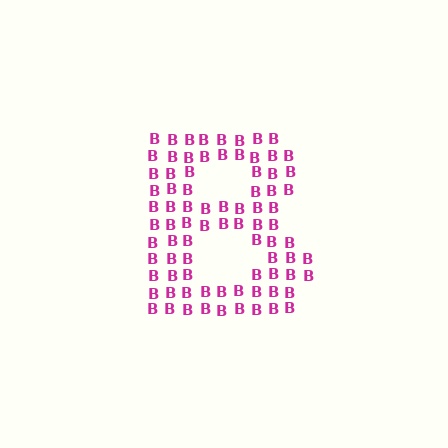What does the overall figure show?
The overall figure shows the letter B.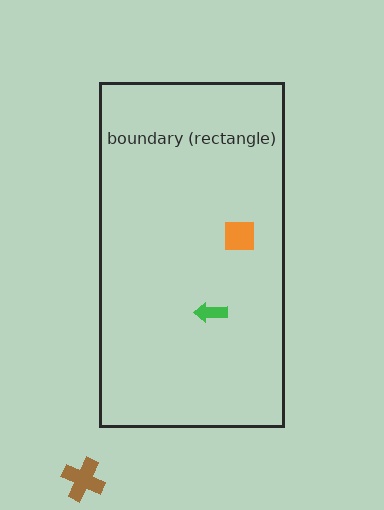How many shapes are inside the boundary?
2 inside, 1 outside.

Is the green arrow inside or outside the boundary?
Inside.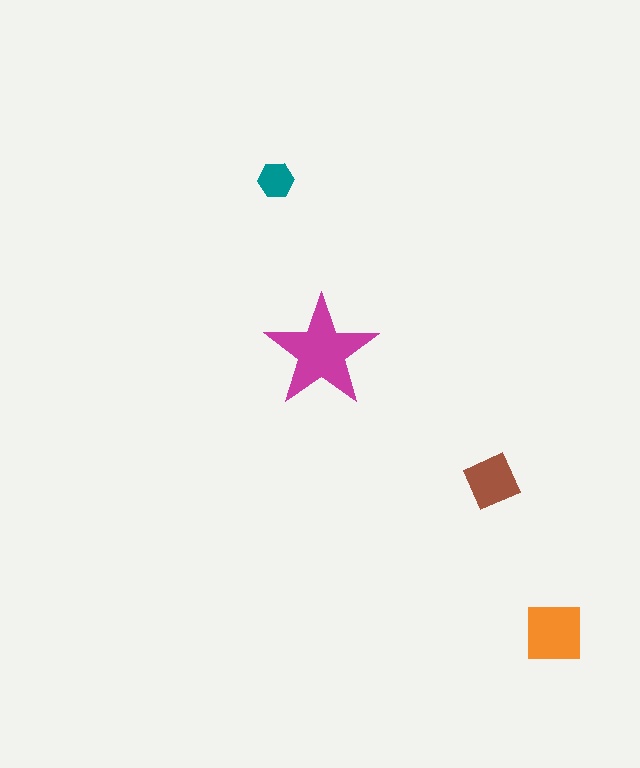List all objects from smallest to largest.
The teal hexagon, the brown diamond, the orange square, the magenta star.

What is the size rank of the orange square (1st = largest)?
2nd.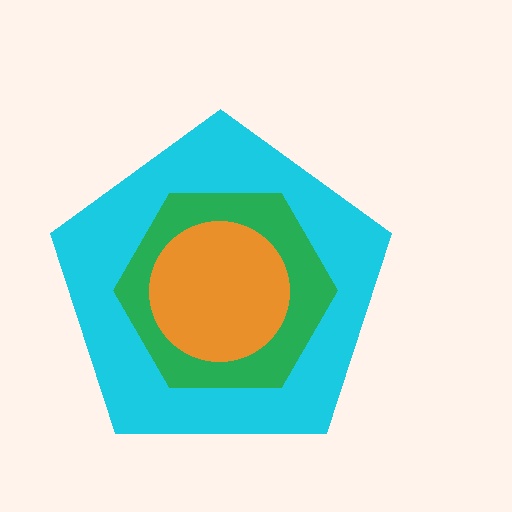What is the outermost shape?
The cyan pentagon.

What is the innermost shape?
The orange circle.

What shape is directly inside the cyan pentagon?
The green hexagon.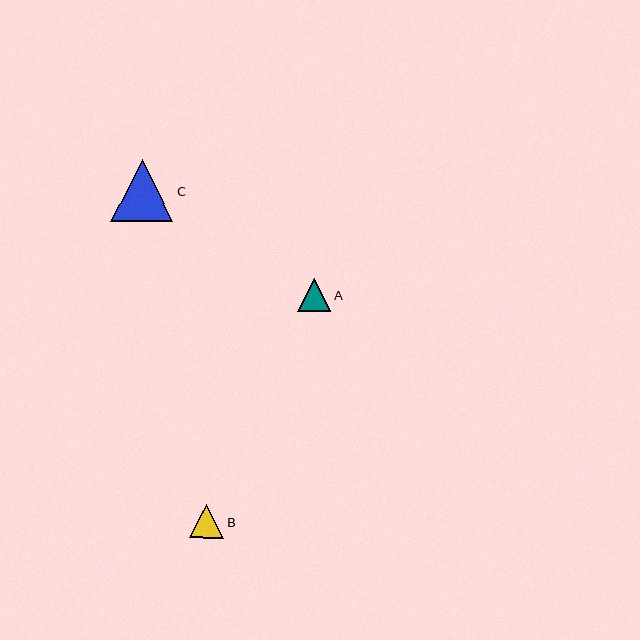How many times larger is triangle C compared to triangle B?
Triangle C is approximately 1.8 times the size of triangle B.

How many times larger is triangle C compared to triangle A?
Triangle C is approximately 1.9 times the size of triangle A.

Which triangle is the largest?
Triangle C is the largest with a size of approximately 62 pixels.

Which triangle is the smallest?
Triangle A is the smallest with a size of approximately 33 pixels.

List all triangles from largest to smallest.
From largest to smallest: C, B, A.